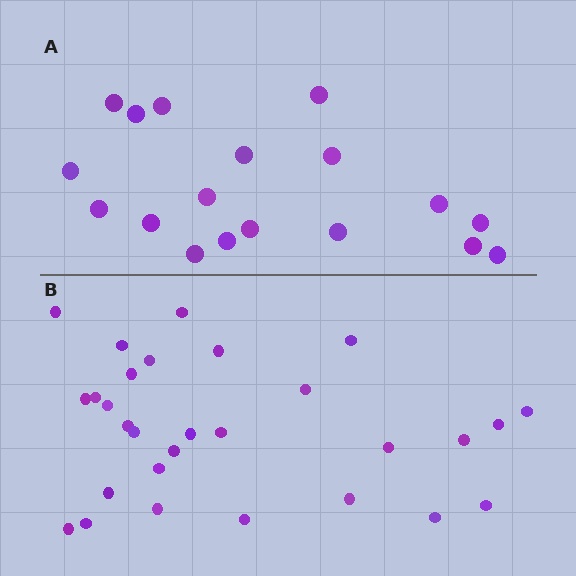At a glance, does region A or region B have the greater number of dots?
Region B (the bottom region) has more dots.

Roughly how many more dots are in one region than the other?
Region B has roughly 12 or so more dots than region A.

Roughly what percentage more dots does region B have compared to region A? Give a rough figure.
About 60% more.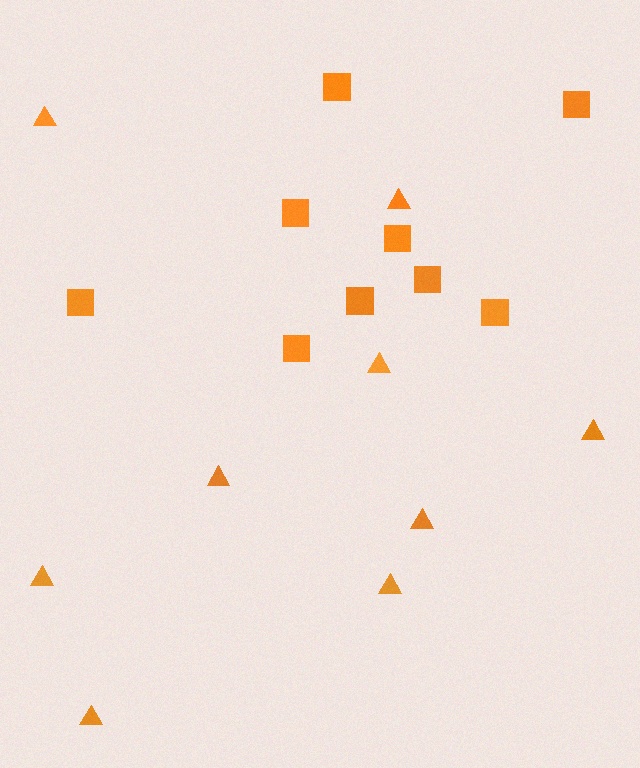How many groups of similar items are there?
There are 2 groups: one group of squares (9) and one group of triangles (9).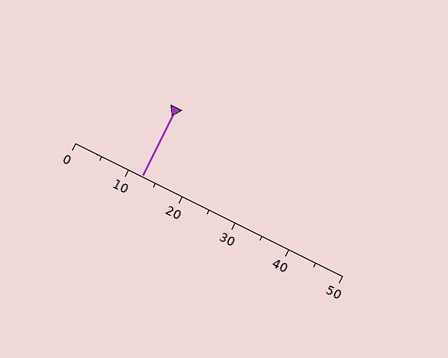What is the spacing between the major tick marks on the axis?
The major ticks are spaced 10 apart.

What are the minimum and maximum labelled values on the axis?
The axis runs from 0 to 50.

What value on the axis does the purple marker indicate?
The marker indicates approximately 12.5.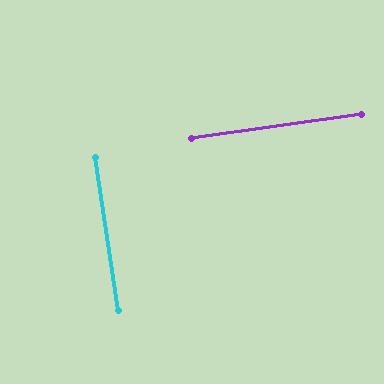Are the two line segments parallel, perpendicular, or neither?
Perpendicular — they meet at approximately 90°.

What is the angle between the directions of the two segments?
Approximately 90 degrees.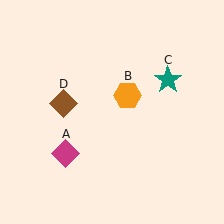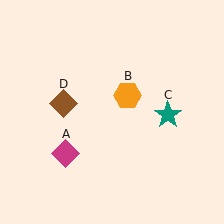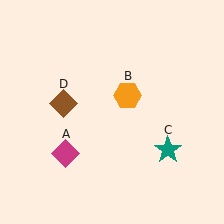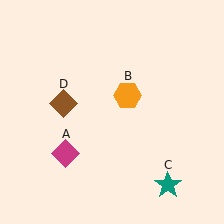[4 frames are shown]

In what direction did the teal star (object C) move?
The teal star (object C) moved down.